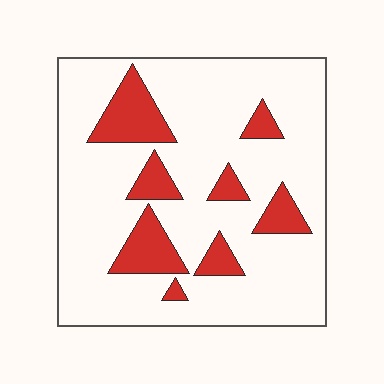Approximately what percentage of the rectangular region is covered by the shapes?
Approximately 20%.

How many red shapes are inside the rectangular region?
8.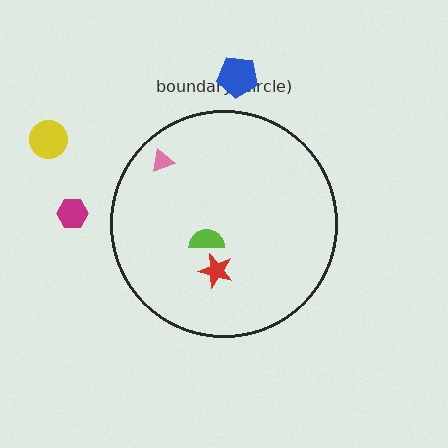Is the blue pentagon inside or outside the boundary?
Outside.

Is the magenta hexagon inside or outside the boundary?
Outside.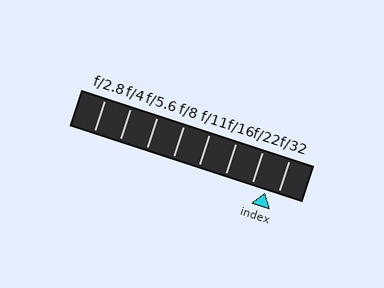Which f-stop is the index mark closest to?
The index mark is closest to f/32.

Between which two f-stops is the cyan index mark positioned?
The index mark is between f/22 and f/32.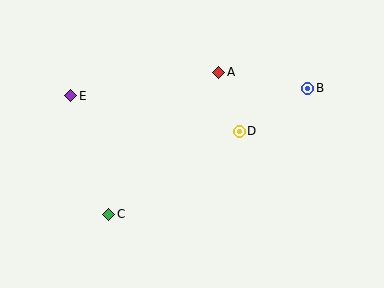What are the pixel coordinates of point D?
Point D is at (239, 131).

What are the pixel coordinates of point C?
Point C is at (109, 214).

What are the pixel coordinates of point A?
Point A is at (219, 72).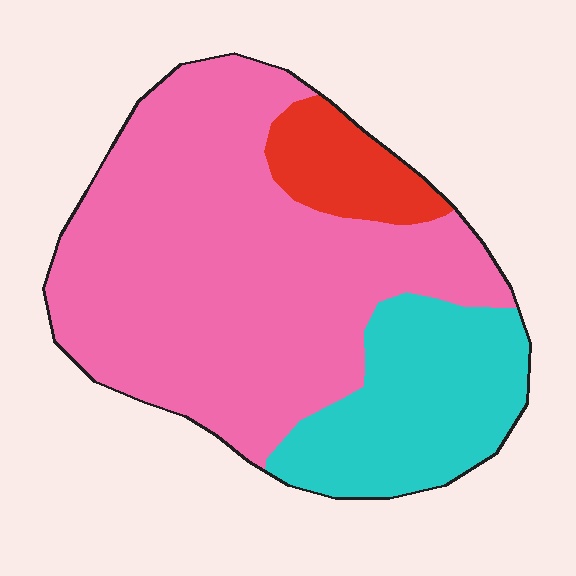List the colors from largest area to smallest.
From largest to smallest: pink, cyan, red.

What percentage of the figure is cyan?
Cyan takes up about one quarter (1/4) of the figure.